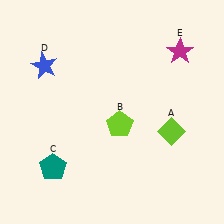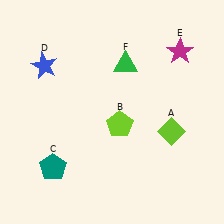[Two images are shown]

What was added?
A green triangle (F) was added in Image 2.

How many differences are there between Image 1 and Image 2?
There is 1 difference between the two images.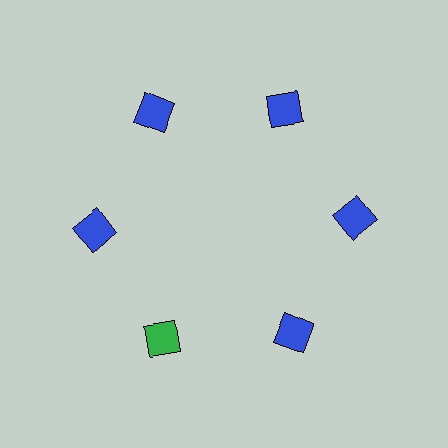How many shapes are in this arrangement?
There are 6 shapes arranged in a ring pattern.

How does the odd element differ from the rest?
It has a different color: green instead of blue.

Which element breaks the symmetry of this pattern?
The green diamond at roughly the 7 o'clock position breaks the symmetry. All other shapes are blue diamonds.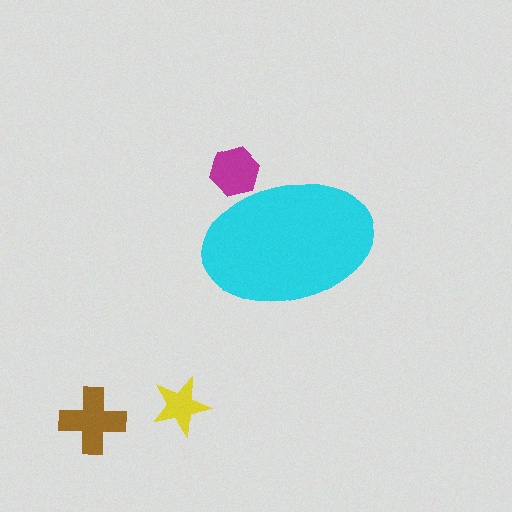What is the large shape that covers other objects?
A cyan ellipse.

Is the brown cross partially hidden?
No, the brown cross is fully visible.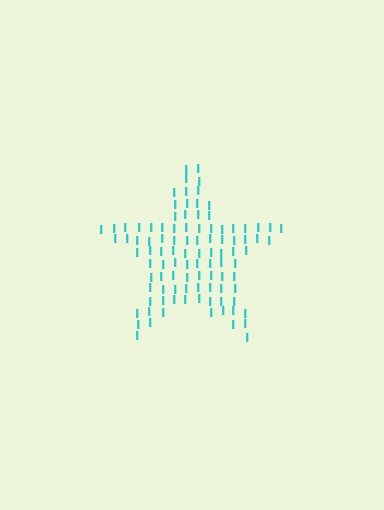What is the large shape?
The large shape is a star.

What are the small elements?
The small elements are letter I's.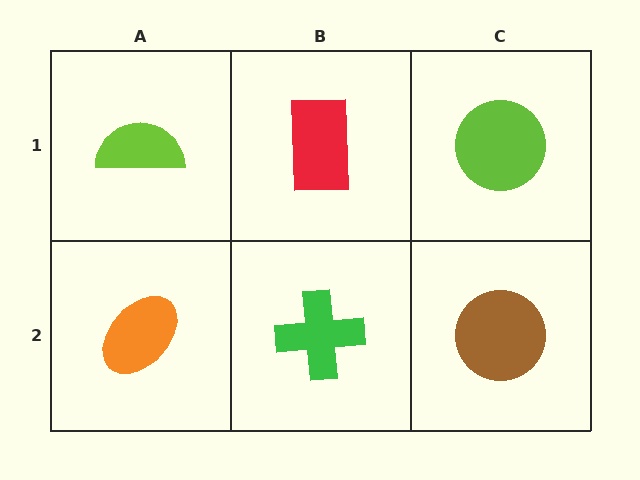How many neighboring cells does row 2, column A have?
2.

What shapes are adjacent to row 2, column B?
A red rectangle (row 1, column B), an orange ellipse (row 2, column A), a brown circle (row 2, column C).